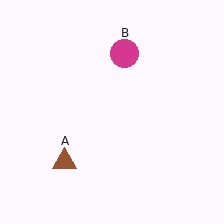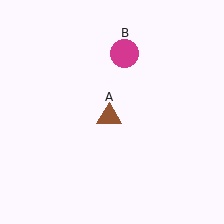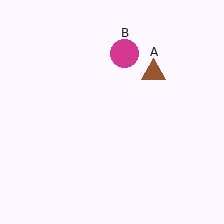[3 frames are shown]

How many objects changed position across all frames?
1 object changed position: brown triangle (object A).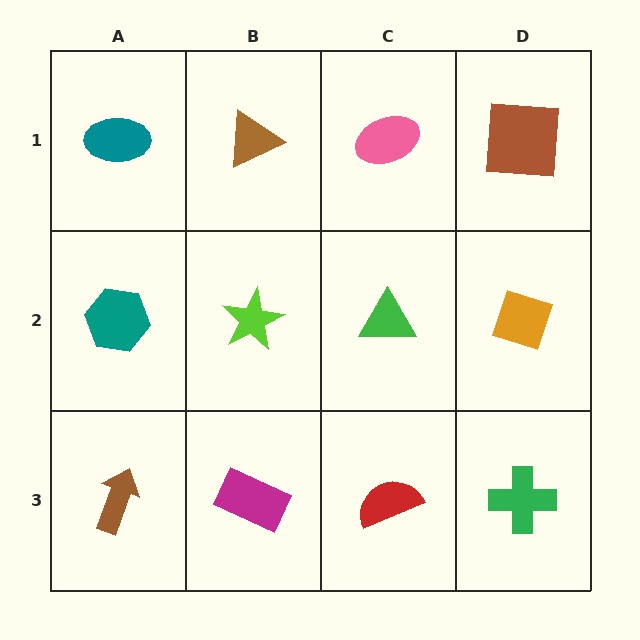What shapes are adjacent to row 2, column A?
A teal ellipse (row 1, column A), a brown arrow (row 3, column A), a lime star (row 2, column B).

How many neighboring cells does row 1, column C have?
3.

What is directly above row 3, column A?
A teal hexagon.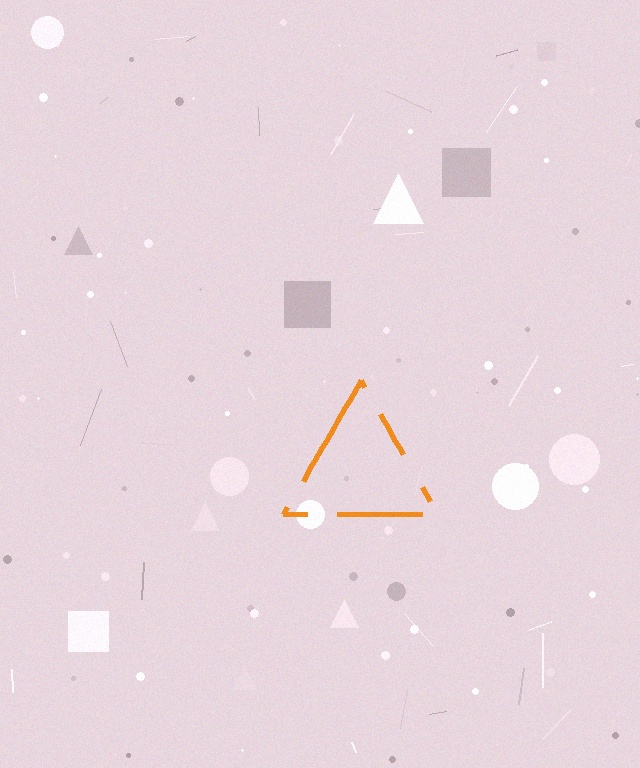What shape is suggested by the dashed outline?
The dashed outline suggests a triangle.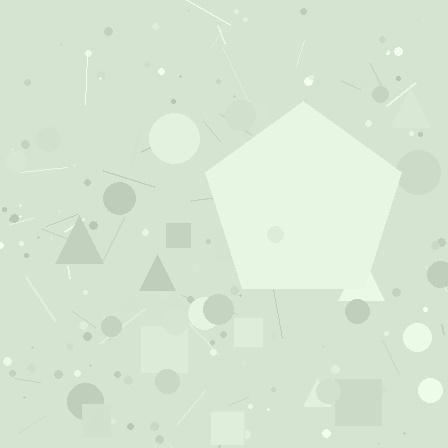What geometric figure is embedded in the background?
A pentagon is embedded in the background.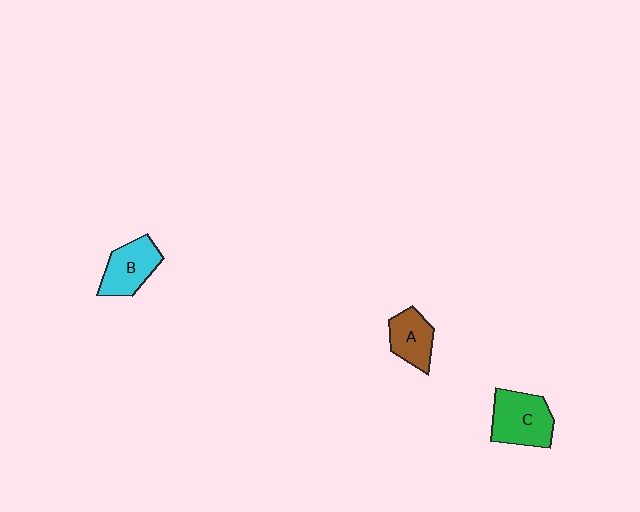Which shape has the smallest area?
Shape A (brown).